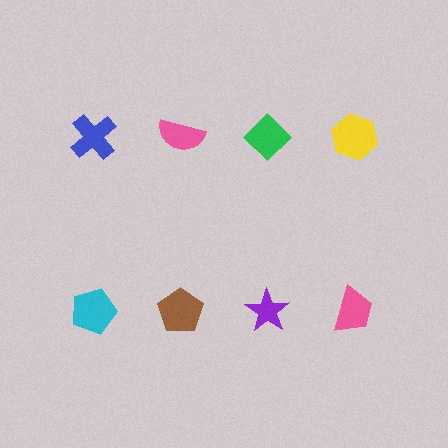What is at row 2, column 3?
A purple star.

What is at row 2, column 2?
A brown pentagon.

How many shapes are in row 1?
4 shapes.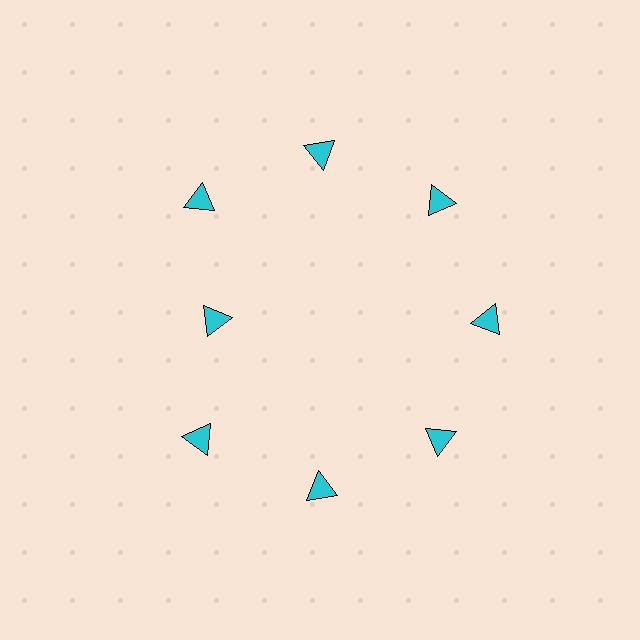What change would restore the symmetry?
The symmetry would be restored by moving it outward, back onto the ring so that all 8 triangles sit at equal angles and equal distance from the center.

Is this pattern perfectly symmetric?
No. The 8 cyan triangles are arranged in a ring, but one element near the 9 o'clock position is pulled inward toward the center, breaking the 8-fold rotational symmetry.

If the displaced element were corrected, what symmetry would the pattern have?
It would have 8-fold rotational symmetry — the pattern would map onto itself every 45 degrees.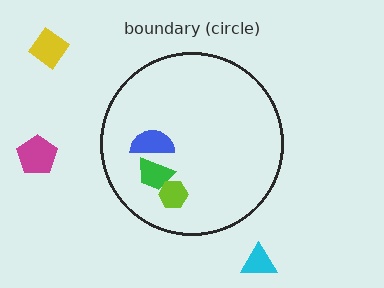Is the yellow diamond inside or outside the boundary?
Outside.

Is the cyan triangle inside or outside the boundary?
Outside.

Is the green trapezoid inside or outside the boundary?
Inside.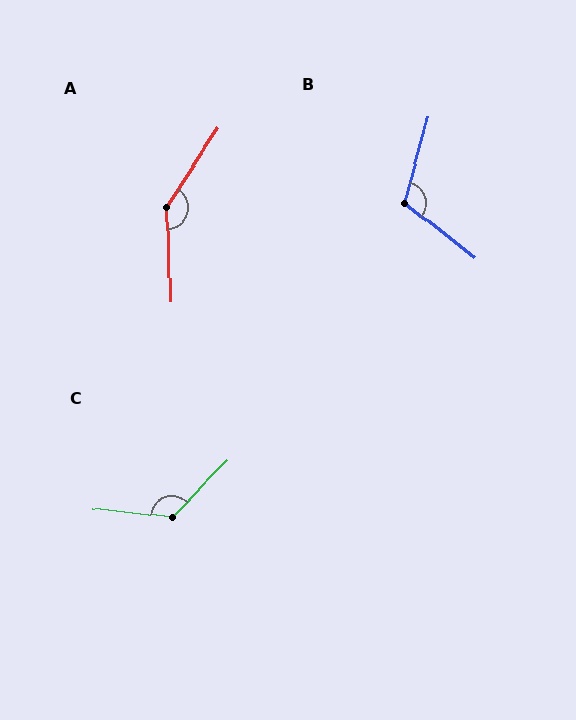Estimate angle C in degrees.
Approximately 128 degrees.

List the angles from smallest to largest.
B (112°), C (128°), A (145°).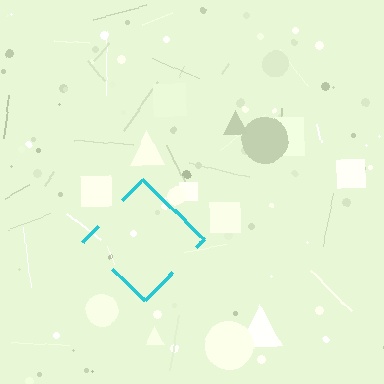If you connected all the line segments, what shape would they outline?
They would outline a diamond.